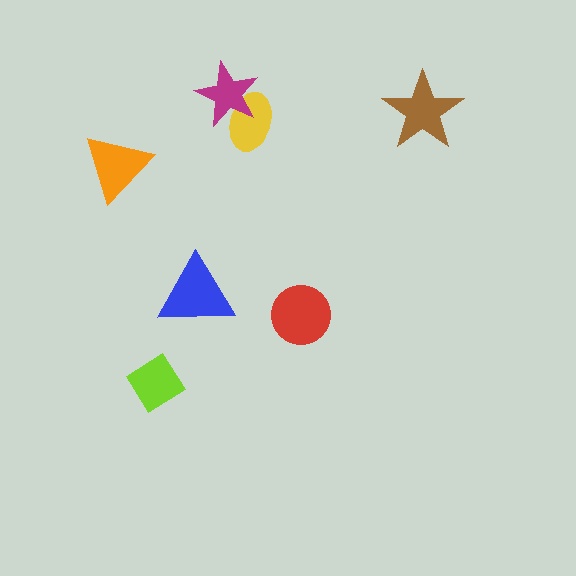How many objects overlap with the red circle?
0 objects overlap with the red circle.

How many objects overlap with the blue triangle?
0 objects overlap with the blue triangle.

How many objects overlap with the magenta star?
1 object overlaps with the magenta star.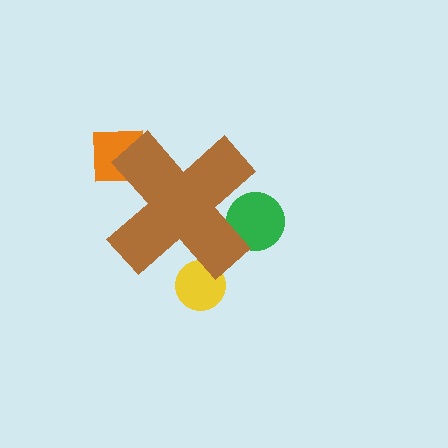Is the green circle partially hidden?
Yes, the green circle is partially hidden behind the brown cross.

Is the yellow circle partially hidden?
Yes, the yellow circle is partially hidden behind the brown cross.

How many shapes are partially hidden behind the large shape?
3 shapes are partially hidden.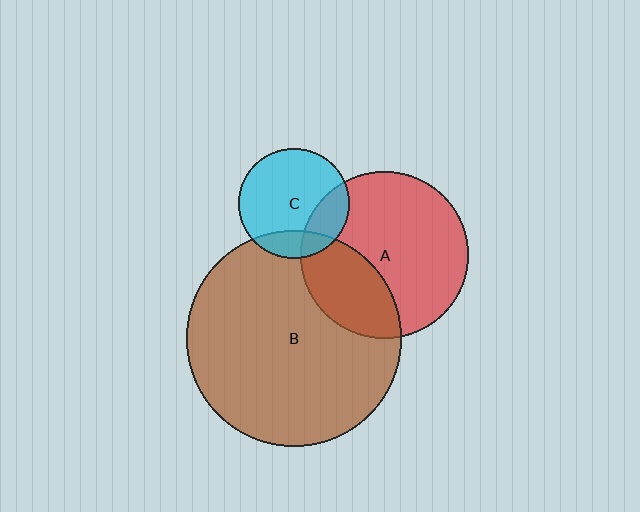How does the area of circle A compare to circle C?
Approximately 2.3 times.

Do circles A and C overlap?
Yes.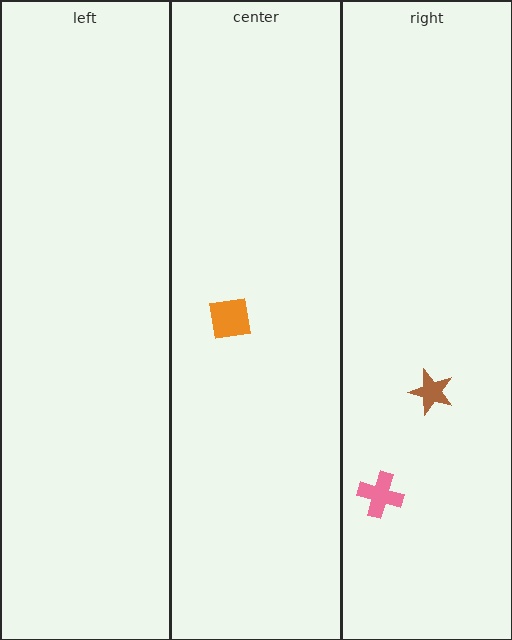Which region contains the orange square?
The center region.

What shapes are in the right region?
The brown star, the pink cross.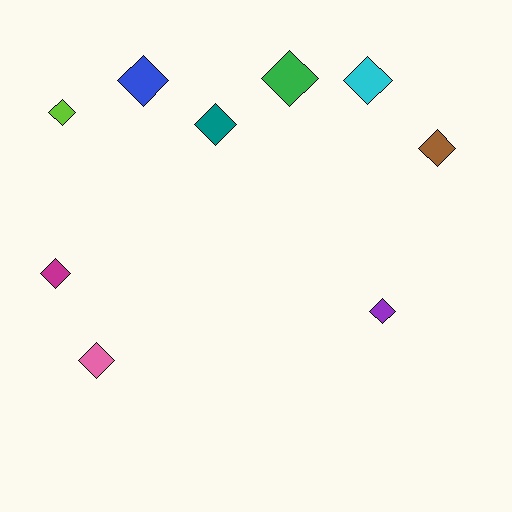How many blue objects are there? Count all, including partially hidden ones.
There is 1 blue object.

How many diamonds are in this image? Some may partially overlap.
There are 9 diamonds.